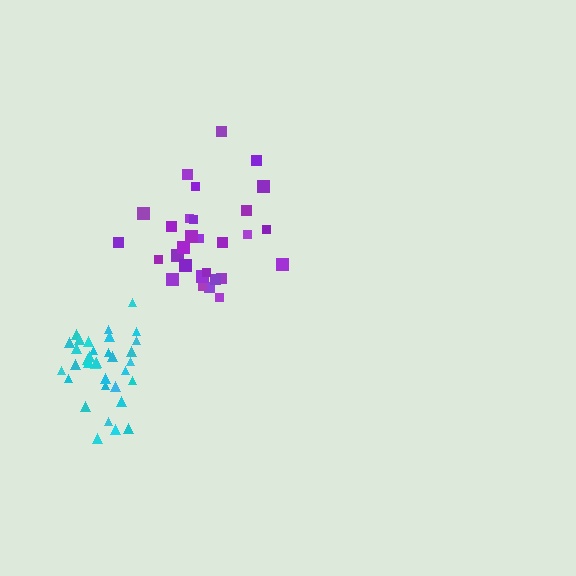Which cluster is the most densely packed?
Cyan.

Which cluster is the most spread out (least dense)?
Purple.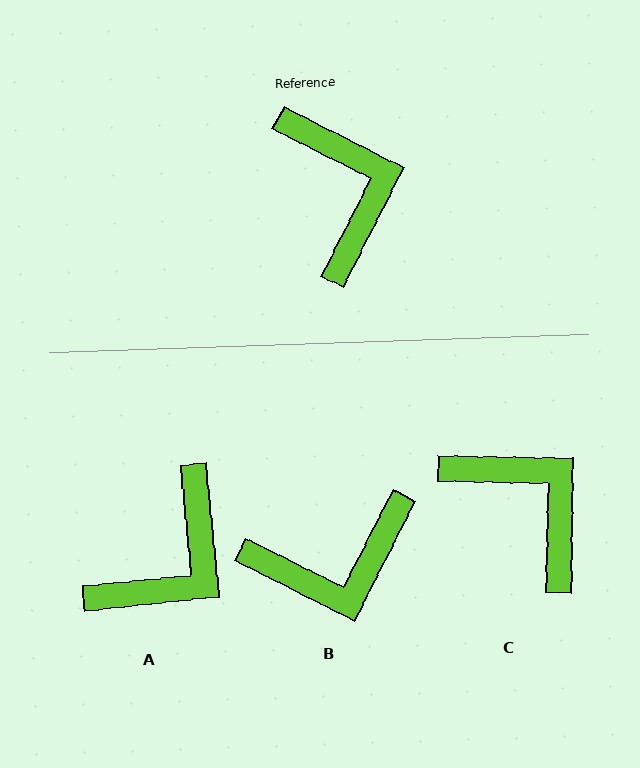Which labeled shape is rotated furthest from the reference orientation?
B, about 90 degrees away.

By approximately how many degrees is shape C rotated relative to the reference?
Approximately 26 degrees counter-clockwise.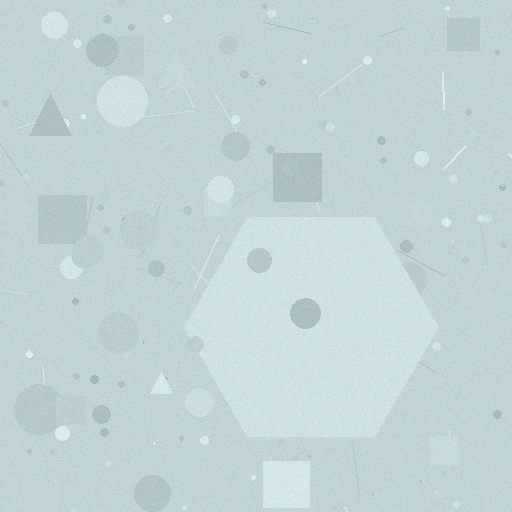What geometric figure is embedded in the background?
A hexagon is embedded in the background.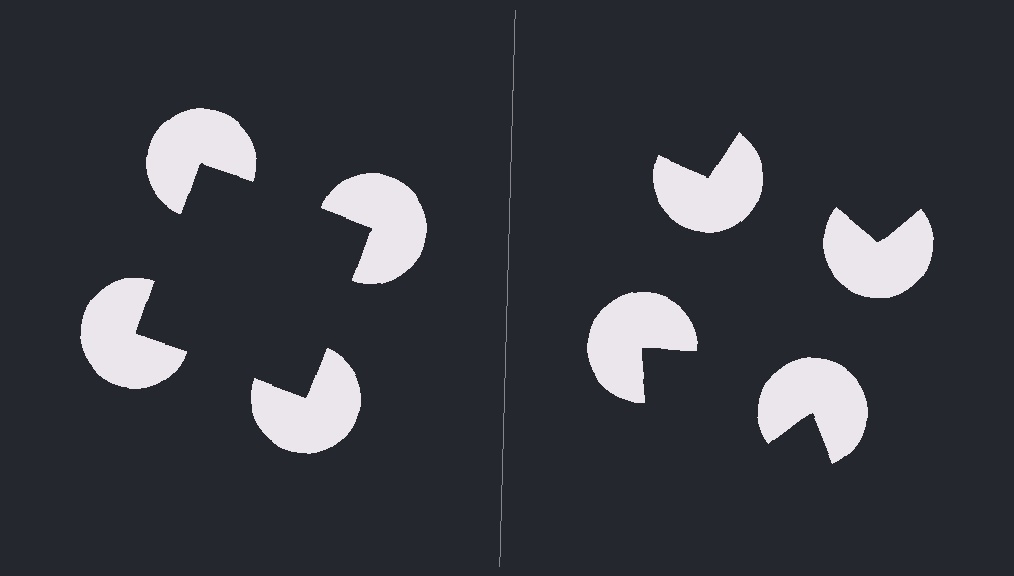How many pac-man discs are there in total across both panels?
8 — 4 on each side.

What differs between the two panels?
The pac-man discs are positioned identically on both sides; only the wedge orientations differ. On the left they align to a square; on the right they are misaligned.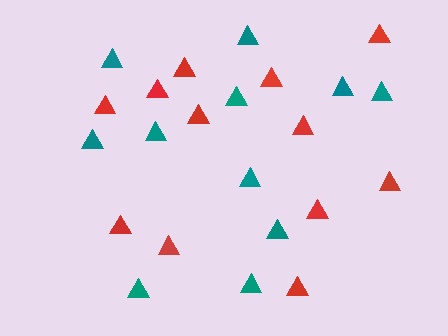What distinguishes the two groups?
There are 2 groups: one group of teal triangles (11) and one group of red triangles (12).